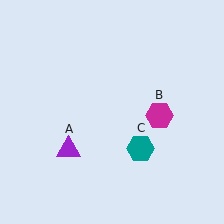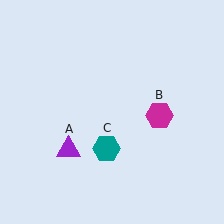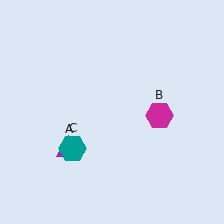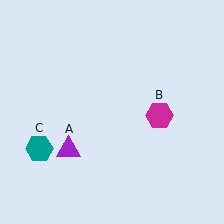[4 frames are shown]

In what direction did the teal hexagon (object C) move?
The teal hexagon (object C) moved left.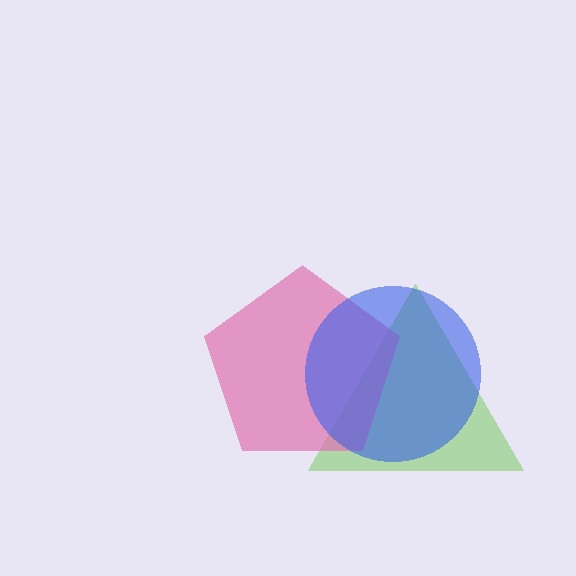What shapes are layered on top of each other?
The layered shapes are: a lime triangle, a pink pentagon, a blue circle.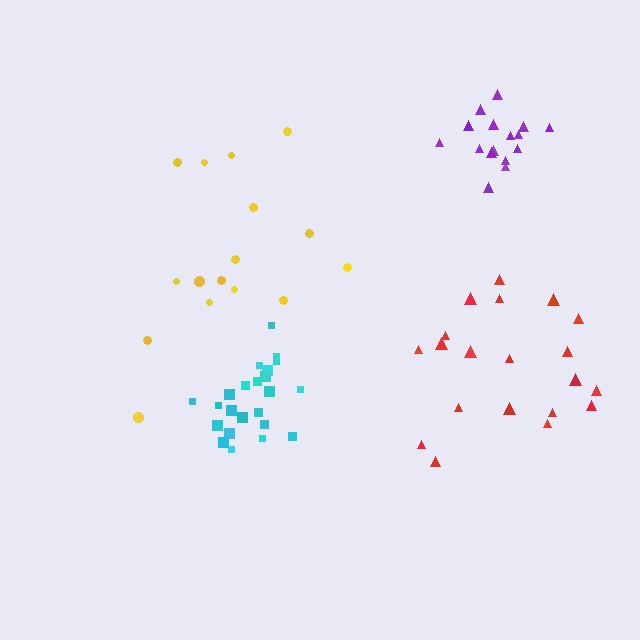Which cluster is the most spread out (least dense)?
Yellow.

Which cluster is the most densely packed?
Purple.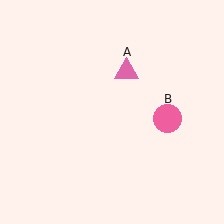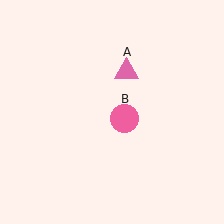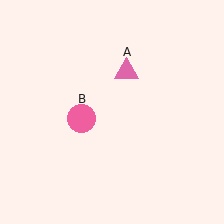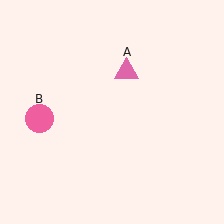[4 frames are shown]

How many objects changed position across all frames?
1 object changed position: pink circle (object B).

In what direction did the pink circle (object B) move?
The pink circle (object B) moved left.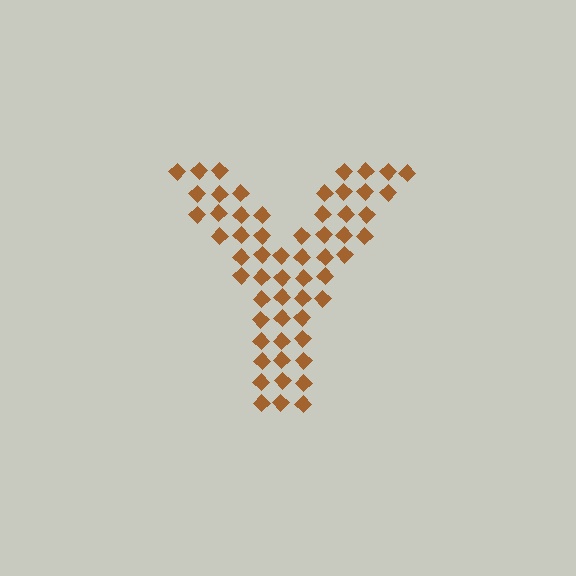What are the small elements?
The small elements are diamonds.